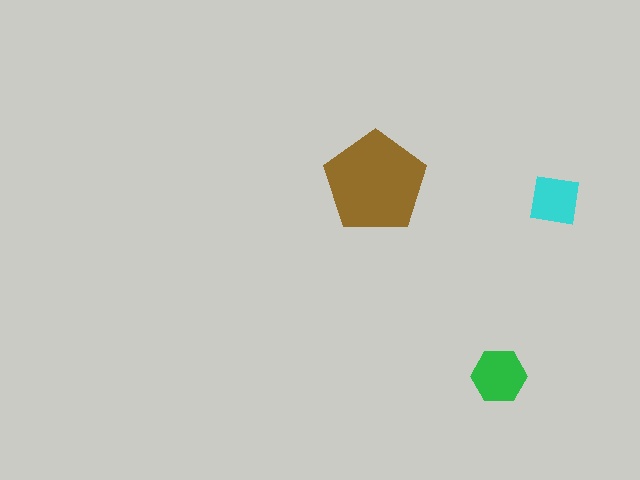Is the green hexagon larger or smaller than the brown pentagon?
Smaller.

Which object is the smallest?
The cyan square.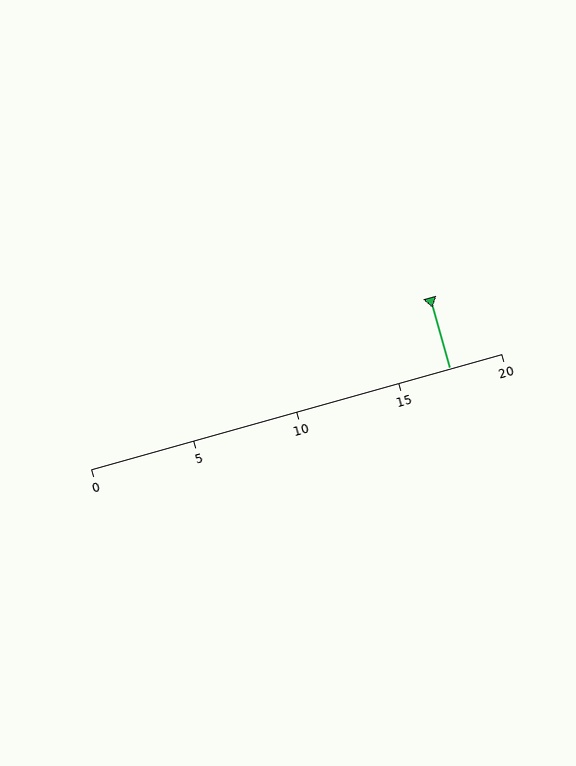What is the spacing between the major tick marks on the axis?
The major ticks are spaced 5 apart.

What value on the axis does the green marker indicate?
The marker indicates approximately 17.5.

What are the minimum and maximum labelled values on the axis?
The axis runs from 0 to 20.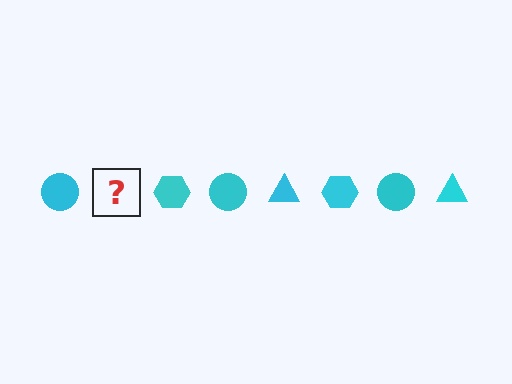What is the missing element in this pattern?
The missing element is a cyan triangle.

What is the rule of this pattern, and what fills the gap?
The rule is that the pattern cycles through circle, triangle, hexagon shapes in cyan. The gap should be filled with a cyan triangle.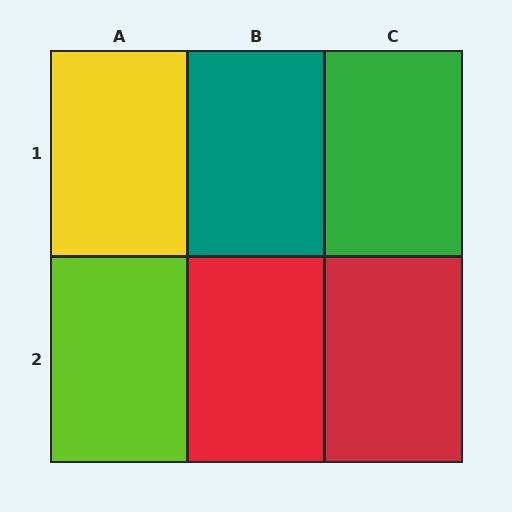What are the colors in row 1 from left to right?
Yellow, teal, green.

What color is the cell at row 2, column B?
Red.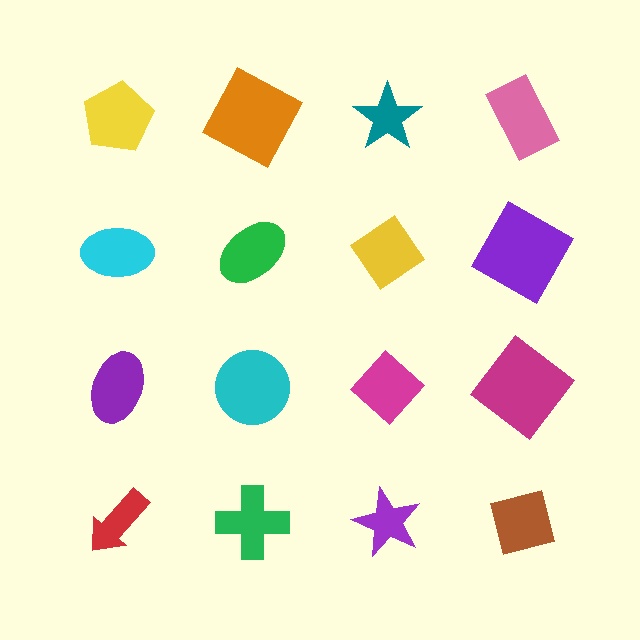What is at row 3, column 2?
A cyan circle.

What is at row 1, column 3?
A teal star.